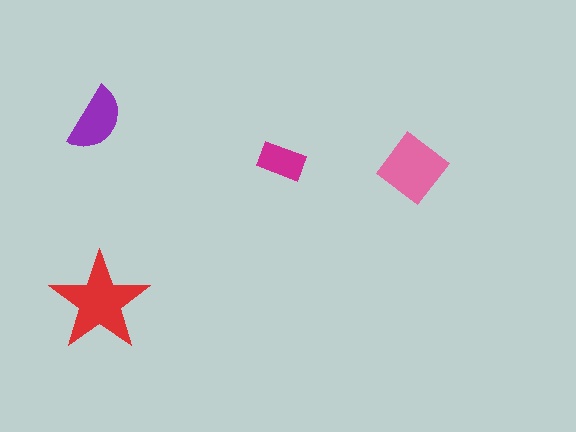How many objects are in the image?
There are 4 objects in the image.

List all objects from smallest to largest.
The magenta rectangle, the purple semicircle, the pink diamond, the red star.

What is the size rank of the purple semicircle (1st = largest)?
3rd.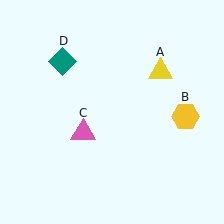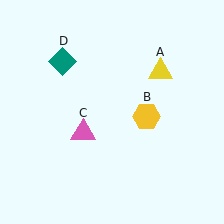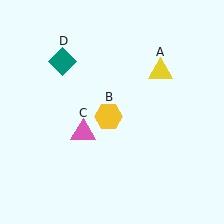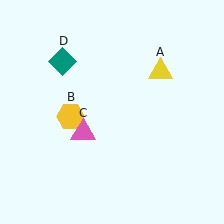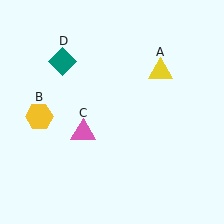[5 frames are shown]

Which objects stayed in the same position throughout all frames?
Yellow triangle (object A) and pink triangle (object C) and teal diamond (object D) remained stationary.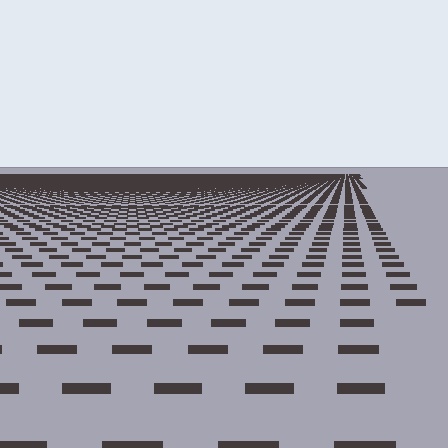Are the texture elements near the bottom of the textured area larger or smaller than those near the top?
Larger. Near the bottom, elements are closer to the viewer and appear at a bigger on-screen size.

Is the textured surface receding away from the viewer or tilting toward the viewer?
The surface is receding away from the viewer. Texture elements get smaller and denser toward the top.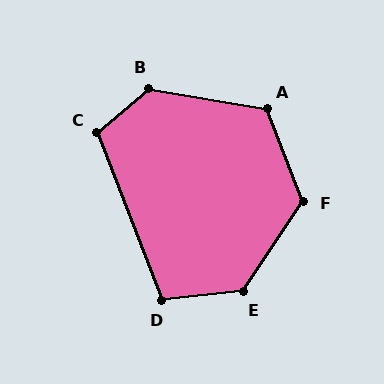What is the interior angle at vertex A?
Approximately 121 degrees (obtuse).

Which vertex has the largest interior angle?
B, at approximately 130 degrees.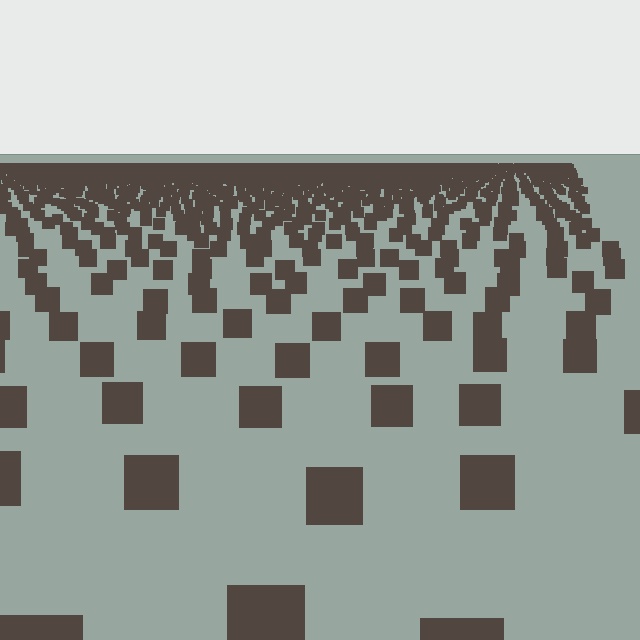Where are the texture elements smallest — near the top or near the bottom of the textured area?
Near the top.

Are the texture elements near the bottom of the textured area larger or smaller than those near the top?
Larger. Near the bottom, elements are closer to the viewer and appear at a bigger on-screen size.